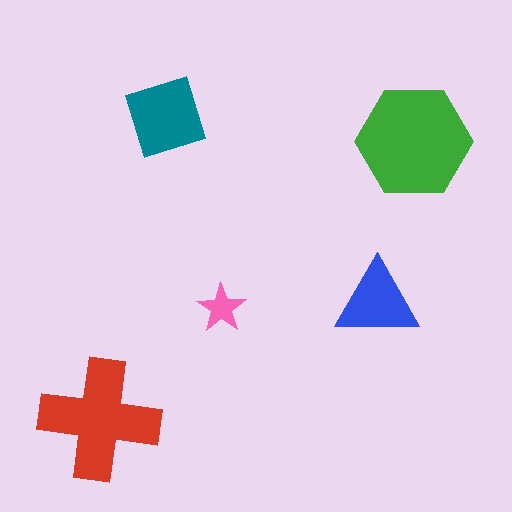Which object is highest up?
The teal diamond is topmost.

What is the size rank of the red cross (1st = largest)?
2nd.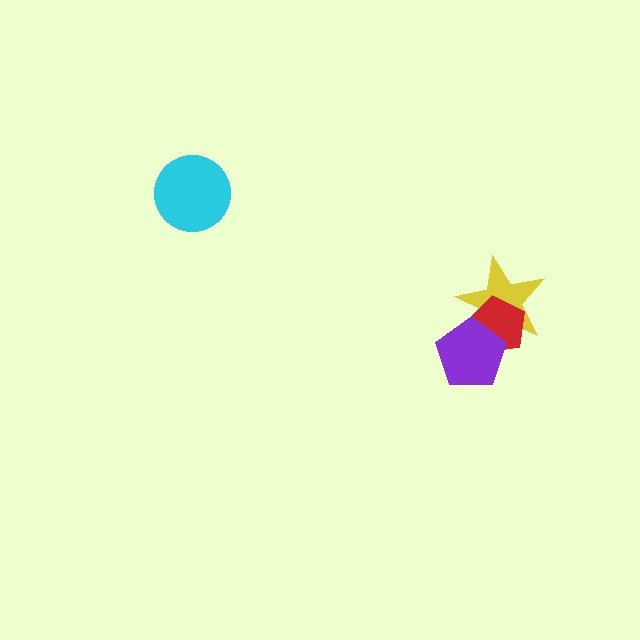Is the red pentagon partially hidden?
Yes, it is partially covered by another shape.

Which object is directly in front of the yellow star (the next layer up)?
The red pentagon is directly in front of the yellow star.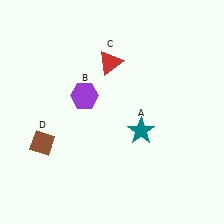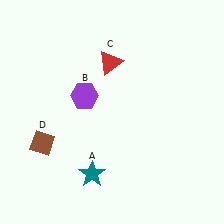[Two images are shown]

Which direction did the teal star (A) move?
The teal star (A) moved left.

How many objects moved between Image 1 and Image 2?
1 object moved between the two images.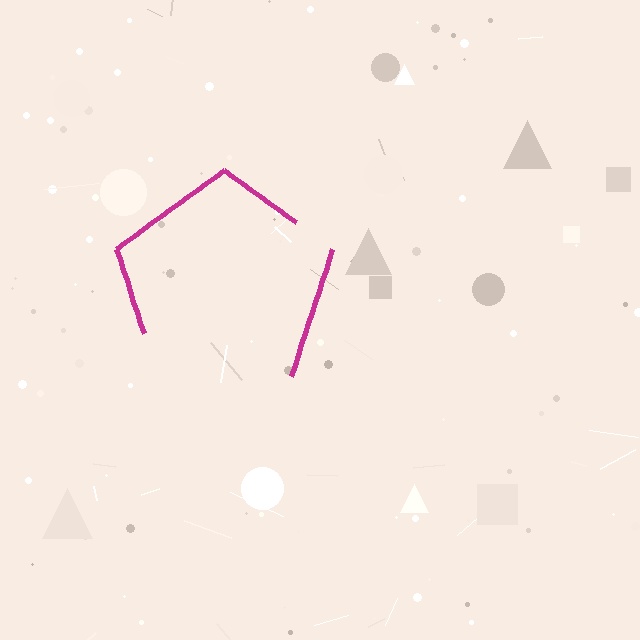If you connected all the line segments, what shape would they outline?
They would outline a pentagon.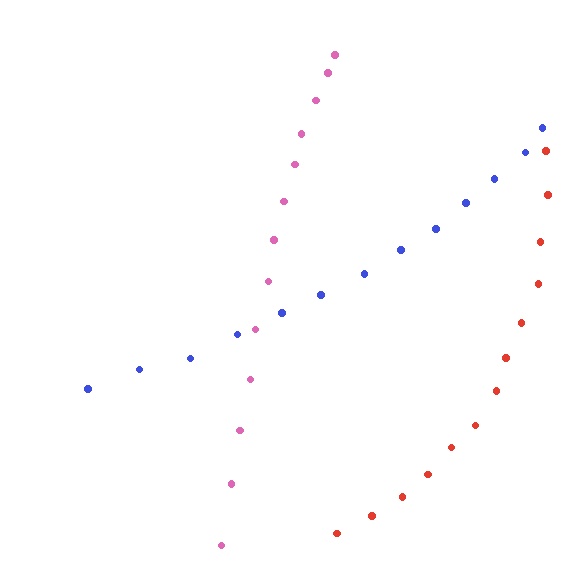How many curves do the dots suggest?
There are 3 distinct paths.